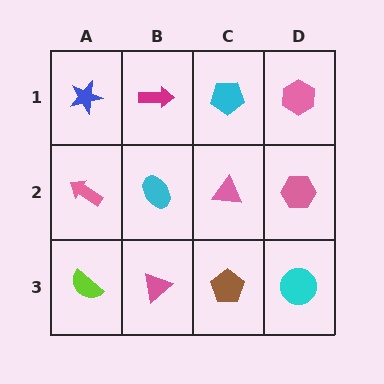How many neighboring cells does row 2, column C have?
4.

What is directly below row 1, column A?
A pink arrow.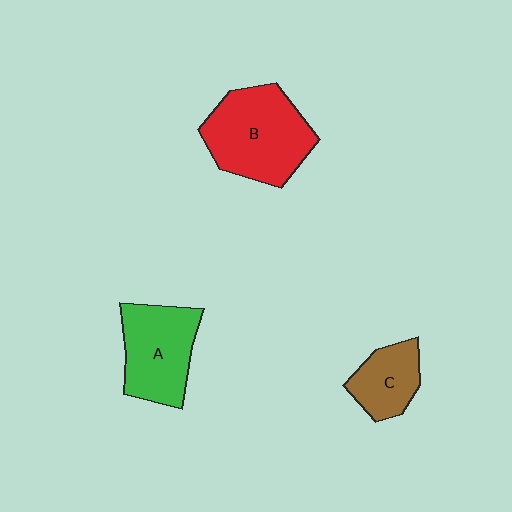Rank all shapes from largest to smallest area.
From largest to smallest: B (red), A (green), C (brown).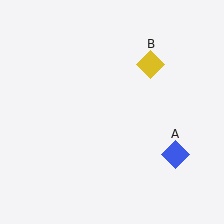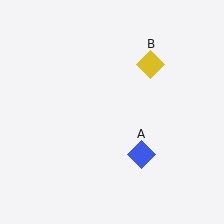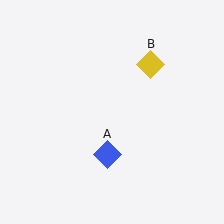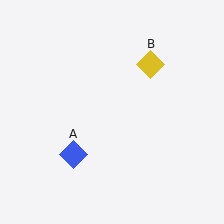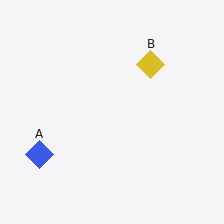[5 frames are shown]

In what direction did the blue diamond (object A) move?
The blue diamond (object A) moved left.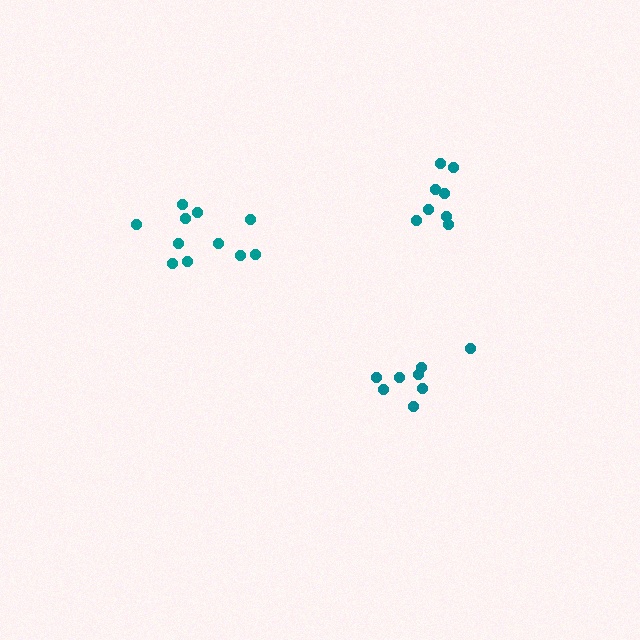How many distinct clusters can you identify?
There are 3 distinct clusters.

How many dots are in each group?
Group 1: 8 dots, Group 2: 8 dots, Group 3: 11 dots (27 total).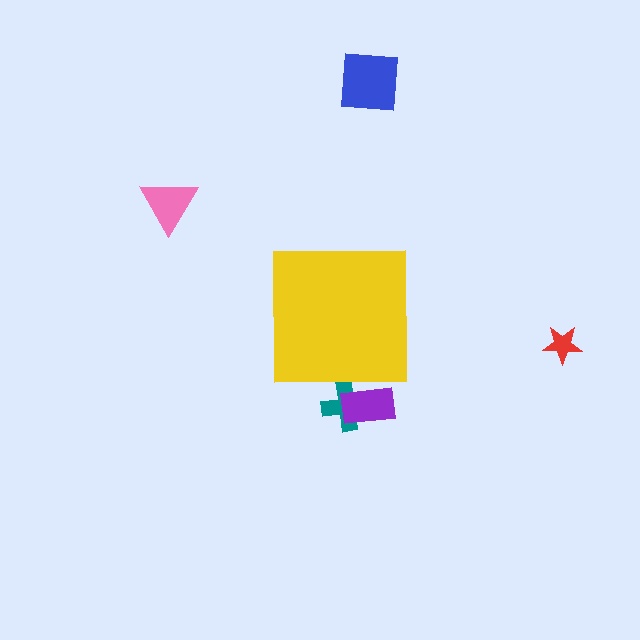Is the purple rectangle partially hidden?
Yes, the purple rectangle is partially hidden behind the yellow square.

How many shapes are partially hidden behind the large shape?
2 shapes are partially hidden.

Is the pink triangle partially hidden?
No, the pink triangle is fully visible.